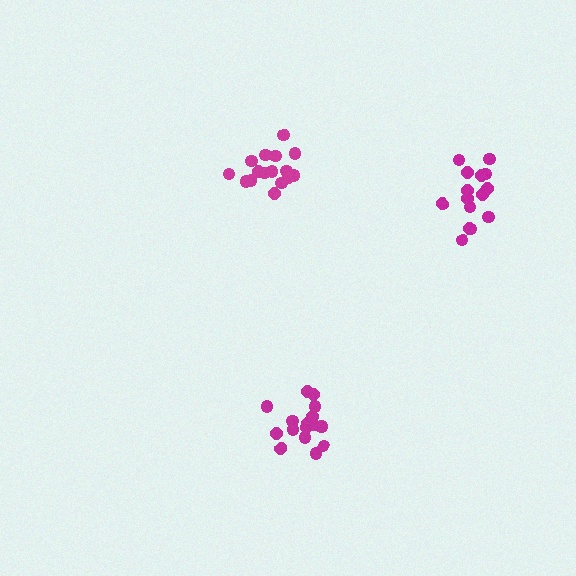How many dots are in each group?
Group 1: 17 dots, Group 2: 16 dots, Group 3: 15 dots (48 total).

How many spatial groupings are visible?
There are 3 spatial groupings.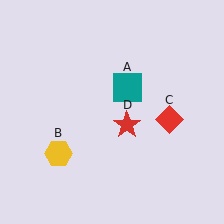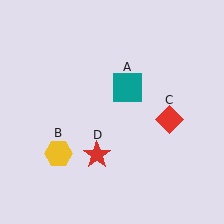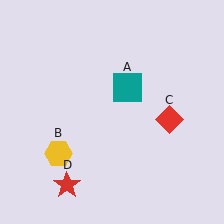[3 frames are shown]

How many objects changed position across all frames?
1 object changed position: red star (object D).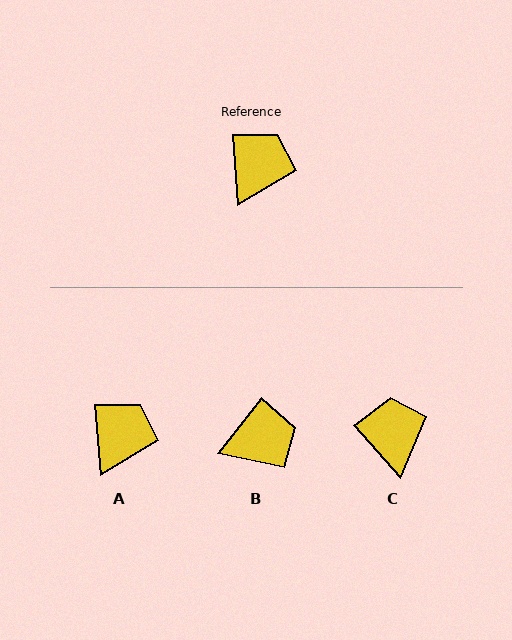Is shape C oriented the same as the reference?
No, it is off by about 37 degrees.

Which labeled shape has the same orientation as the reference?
A.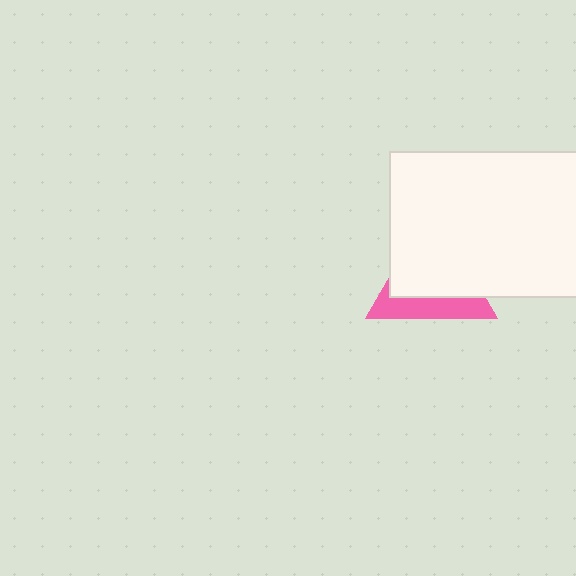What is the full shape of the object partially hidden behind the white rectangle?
The partially hidden object is a pink triangle.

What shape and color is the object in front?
The object in front is a white rectangle.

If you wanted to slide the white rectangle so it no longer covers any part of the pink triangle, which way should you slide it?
Slide it toward the upper-right — that is the most direct way to separate the two shapes.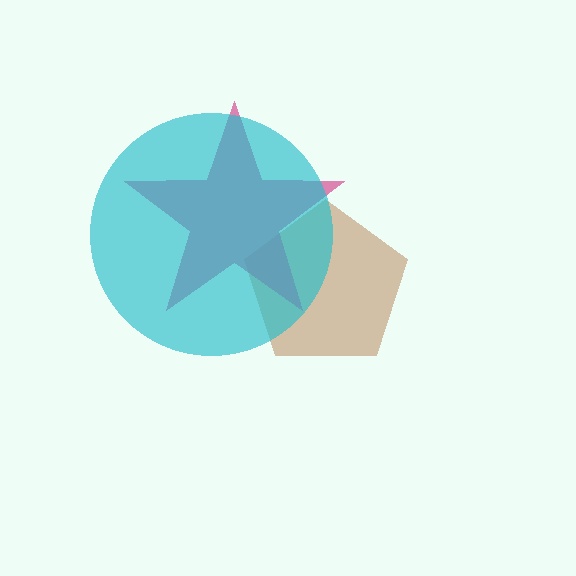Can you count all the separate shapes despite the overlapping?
Yes, there are 3 separate shapes.